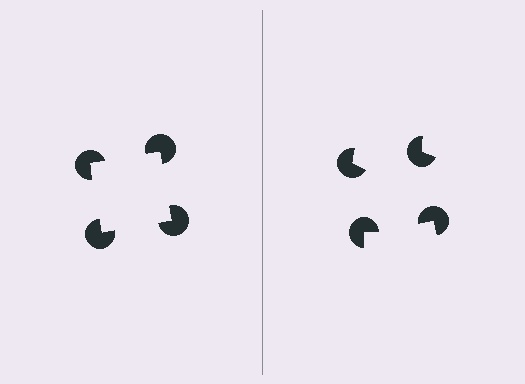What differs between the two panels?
The pac-man discs are positioned identically on both sides; only the wedge orientations differ. On the left they align to a square; on the right they are misaligned.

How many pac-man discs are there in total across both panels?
8 — 4 on each side.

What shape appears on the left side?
An illusory square.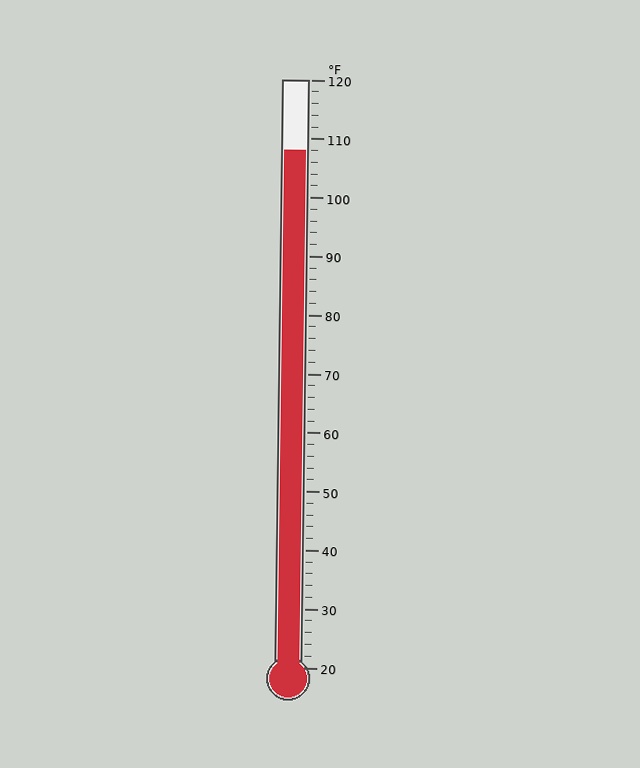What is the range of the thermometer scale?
The thermometer scale ranges from 20°F to 120°F.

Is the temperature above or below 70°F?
The temperature is above 70°F.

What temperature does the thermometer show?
The thermometer shows approximately 108°F.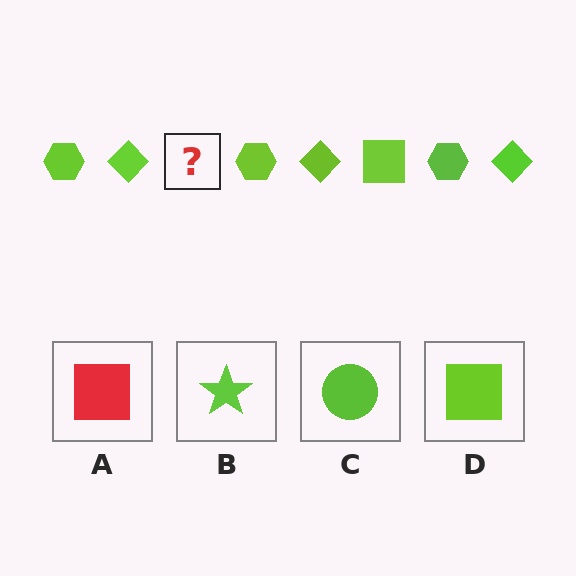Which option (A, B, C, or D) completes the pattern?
D.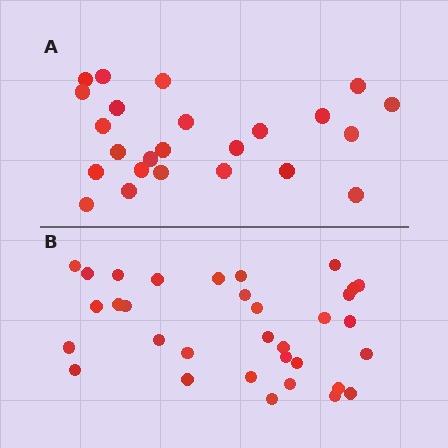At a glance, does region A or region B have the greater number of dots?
Region B (the bottom region) has more dots.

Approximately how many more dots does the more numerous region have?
Region B has roughly 8 or so more dots than region A.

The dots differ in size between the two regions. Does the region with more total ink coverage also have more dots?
No. Region A has more total ink coverage because its dots are larger, but region B actually contains more individual dots. Total area can be misleading — the number of items is what matters here.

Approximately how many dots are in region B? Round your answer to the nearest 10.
About 30 dots. (The exact count is 33, which rounds to 30.)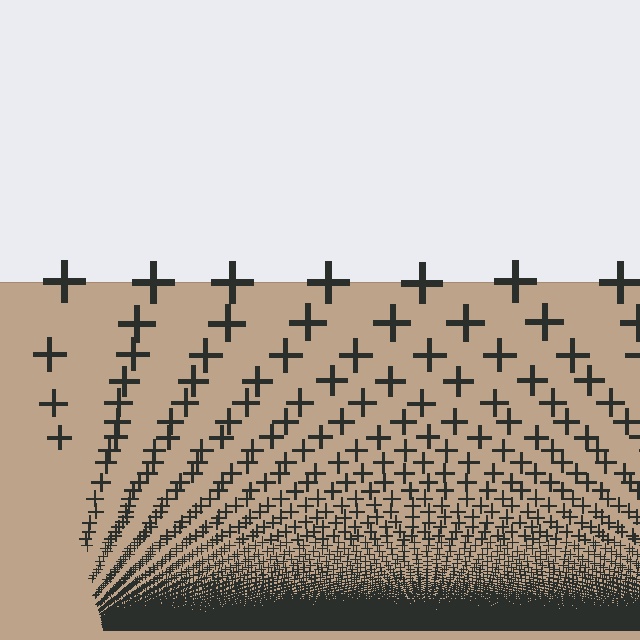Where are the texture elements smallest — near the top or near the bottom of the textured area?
Near the bottom.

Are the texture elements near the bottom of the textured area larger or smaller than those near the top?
Smaller. The gradient is inverted — elements near the bottom are smaller and denser.